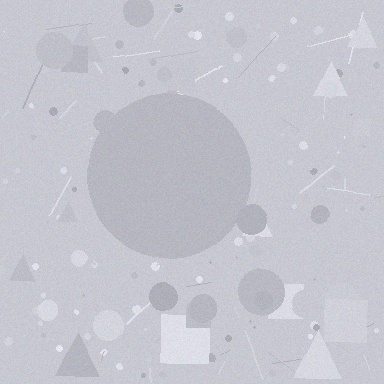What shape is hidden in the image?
A circle is hidden in the image.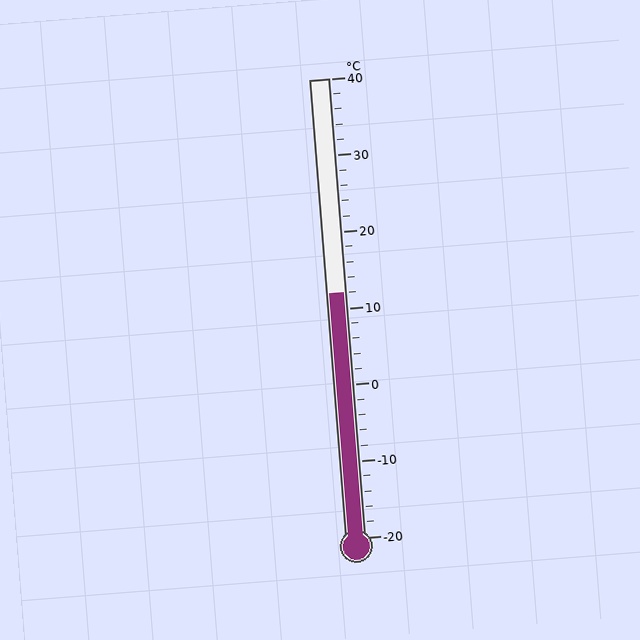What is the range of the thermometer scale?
The thermometer scale ranges from -20°C to 40°C.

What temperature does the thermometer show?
The thermometer shows approximately 12°C.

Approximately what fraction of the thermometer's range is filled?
The thermometer is filled to approximately 55% of its range.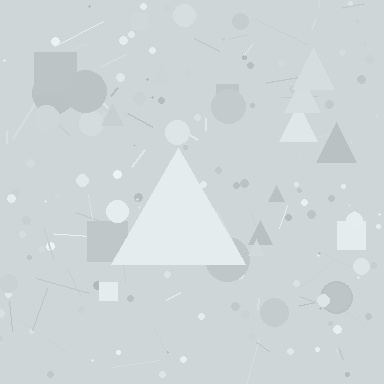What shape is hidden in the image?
A triangle is hidden in the image.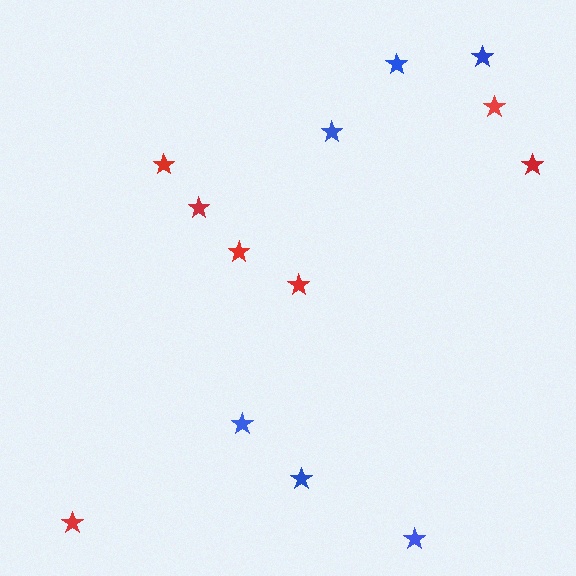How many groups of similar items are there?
There are 2 groups: one group of red stars (7) and one group of blue stars (6).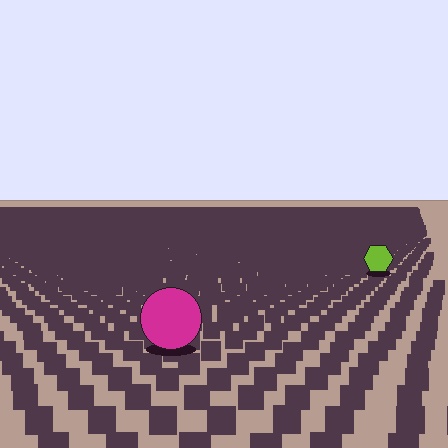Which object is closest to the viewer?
The magenta circle is closest. The texture marks near it are larger and more spread out.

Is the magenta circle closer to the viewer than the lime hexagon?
Yes. The magenta circle is closer — you can tell from the texture gradient: the ground texture is coarser near it.